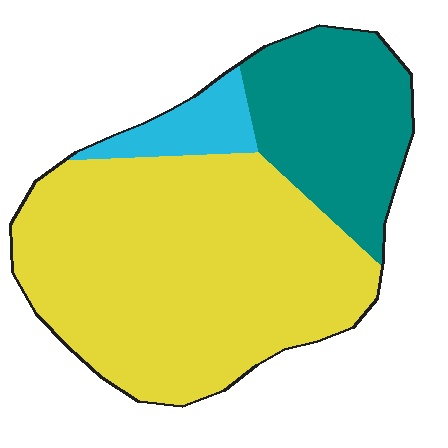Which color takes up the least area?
Cyan, at roughly 10%.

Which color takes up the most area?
Yellow, at roughly 65%.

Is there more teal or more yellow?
Yellow.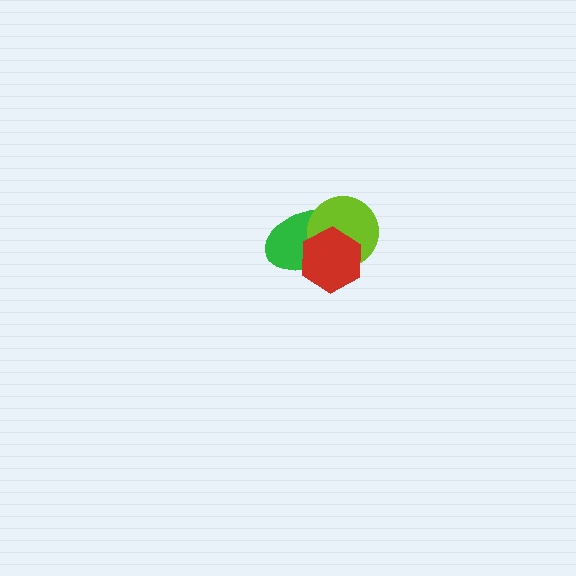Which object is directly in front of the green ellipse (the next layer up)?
The lime circle is directly in front of the green ellipse.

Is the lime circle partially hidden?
Yes, it is partially covered by another shape.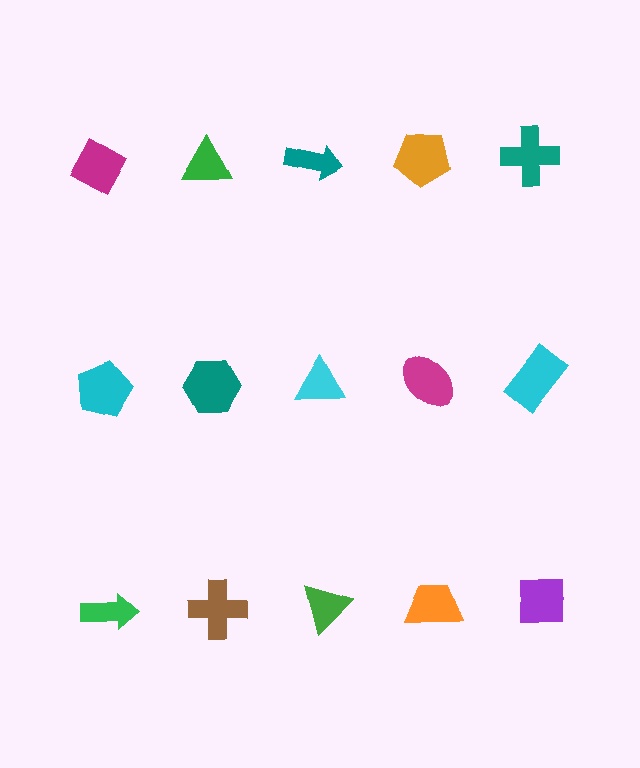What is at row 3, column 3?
A green triangle.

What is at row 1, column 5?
A teal cross.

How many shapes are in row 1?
5 shapes.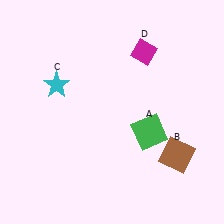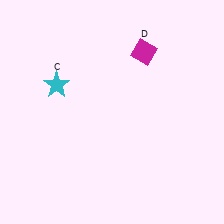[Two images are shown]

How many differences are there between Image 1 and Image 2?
There are 2 differences between the two images.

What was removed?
The green square (A), the brown square (B) were removed in Image 2.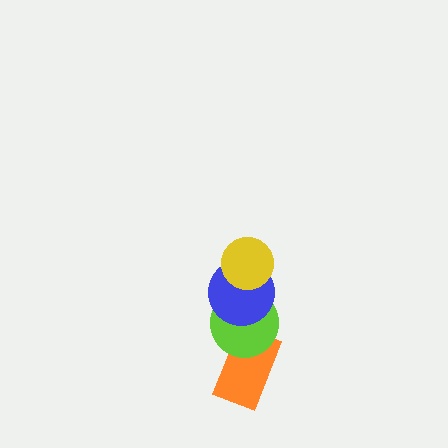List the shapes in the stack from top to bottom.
From top to bottom: the yellow circle, the blue circle, the lime circle, the orange rectangle.